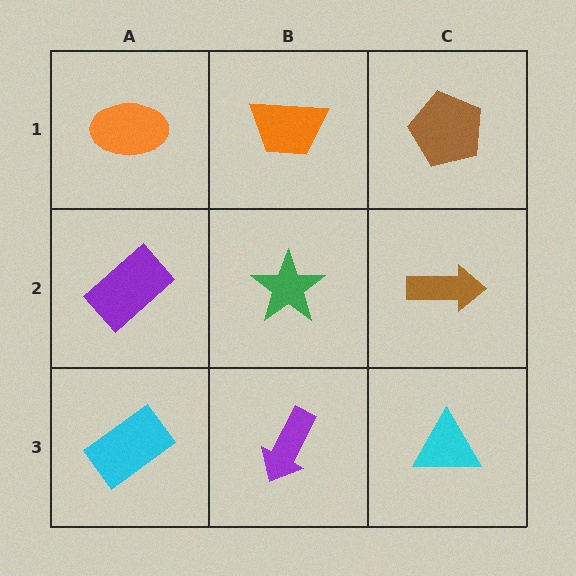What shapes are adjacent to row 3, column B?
A green star (row 2, column B), a cyan rectangle (row 3, column A), a cyan triangle (row 3, column C).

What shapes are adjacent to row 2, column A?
An orange ellipse (row 1, column A), a cyan rectangle (row 3, column A), a green star (row 2, column B).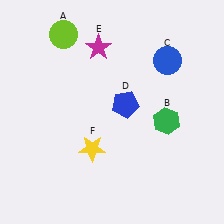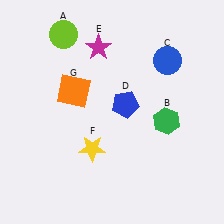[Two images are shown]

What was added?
An orange square (G) was added in Image 2.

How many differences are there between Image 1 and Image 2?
There is 1 difference between the two images.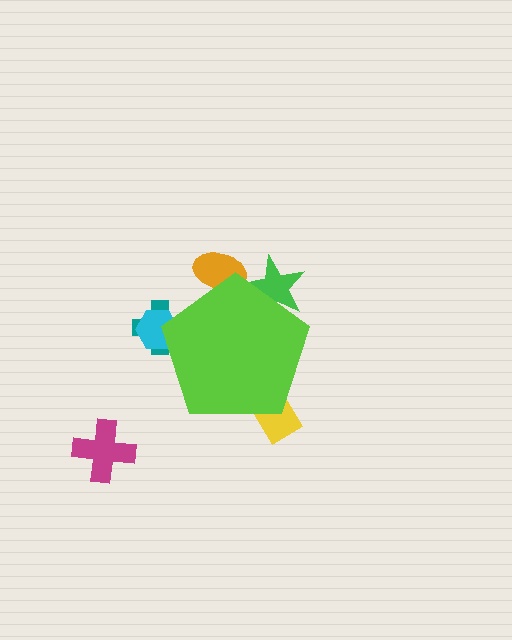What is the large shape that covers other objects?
A lime pentagon.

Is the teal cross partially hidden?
Yes, the teal cross is partially hidden behind the lime pentagon.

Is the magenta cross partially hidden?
No, the magenta cross is fully visible.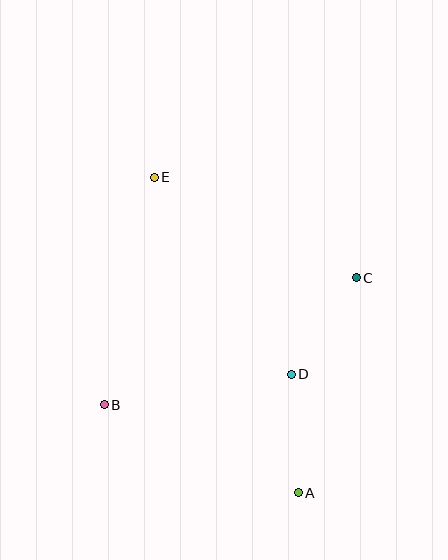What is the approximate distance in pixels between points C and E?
The distance between C and E is approximately 226 pixels.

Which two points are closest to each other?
Points C and D are closest to each other.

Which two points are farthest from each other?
Points A and E are farthest from each other.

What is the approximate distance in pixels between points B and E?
The distance between B and E is approximately 233 pixels.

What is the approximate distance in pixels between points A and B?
The distance between A and B is approximately 213 pixels.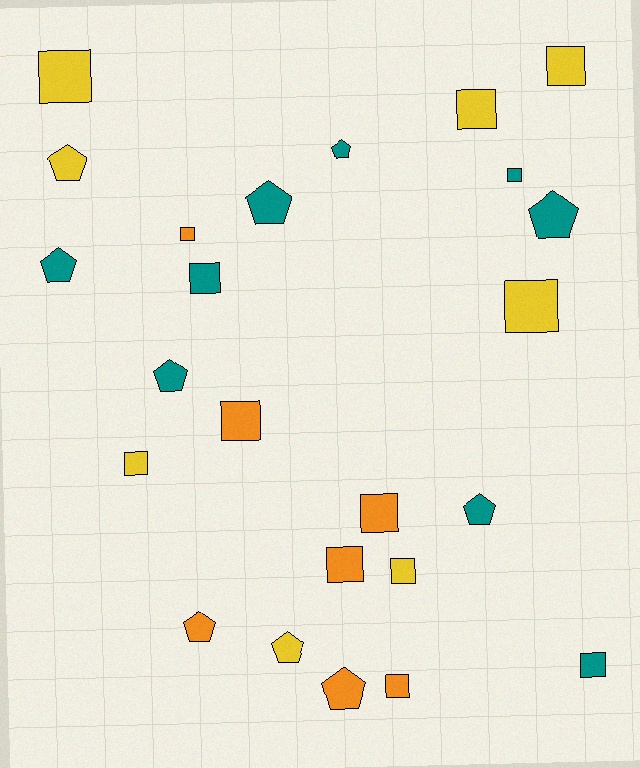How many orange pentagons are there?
There are 2 orange pentagons.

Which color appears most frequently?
Teal, with 9 objects.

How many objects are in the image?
There are 24 objects.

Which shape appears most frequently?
Square, with 14 objects.